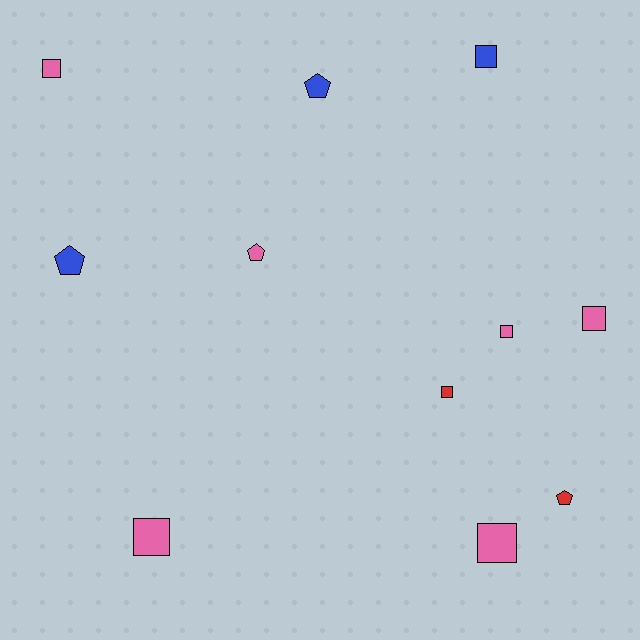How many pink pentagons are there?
There is 1 pink pentagon.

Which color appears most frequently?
Pink, with 6 objects.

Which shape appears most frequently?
Square, with 7 objects.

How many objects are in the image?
There are 11 objects.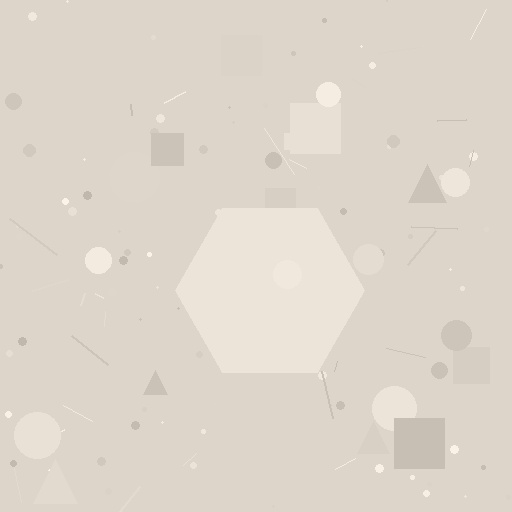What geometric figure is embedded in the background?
A hexagon is embedded in the background.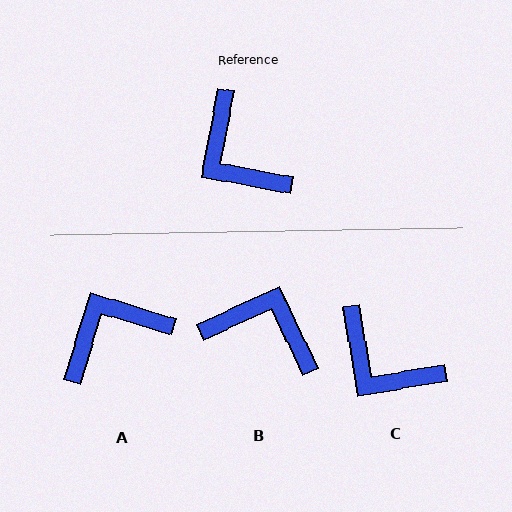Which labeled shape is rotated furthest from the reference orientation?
B, about 144 degrees away.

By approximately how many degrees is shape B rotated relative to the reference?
Approximately 144 degrees clockwise.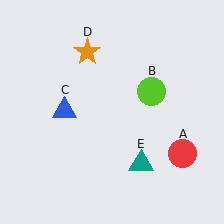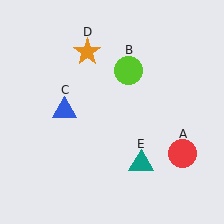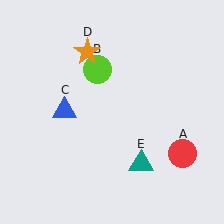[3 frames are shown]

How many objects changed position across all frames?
1 object changed position: lime circle (object B).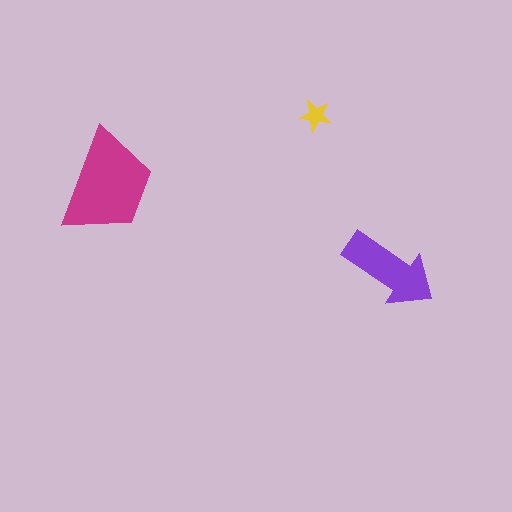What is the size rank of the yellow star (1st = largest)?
3rd.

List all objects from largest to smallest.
The magenta trapezoid, the purple arrow, the yellow star.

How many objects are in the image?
There are 3 objects in the image.